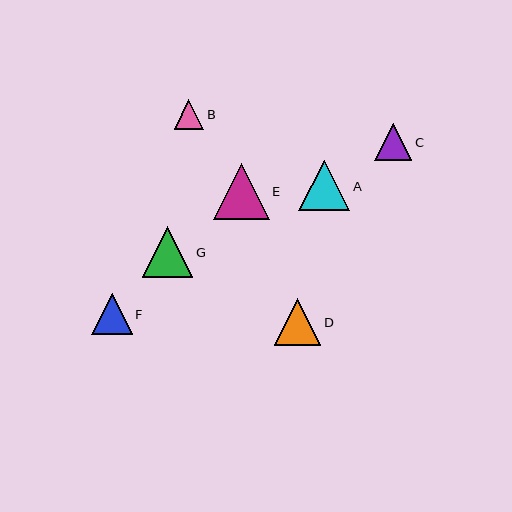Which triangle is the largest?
Triangle E is the largest with a size of approximately 55 pixels.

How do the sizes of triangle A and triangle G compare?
Triangle A and triangle G are approximately the same size.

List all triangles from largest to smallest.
From largest to smallest: E, A, G, D, F, C, B.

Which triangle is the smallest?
Triangle B is the smallest with a size of approximately 29 pixels.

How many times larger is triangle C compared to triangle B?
Triangle C is approximately 1.3 times the size of triangle B.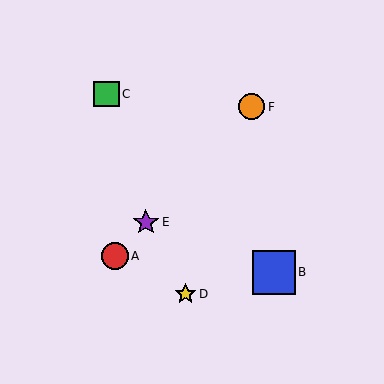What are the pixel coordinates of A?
Object A is at (115, 256).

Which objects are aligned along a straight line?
Objects A, E, F are aligned along a straight line.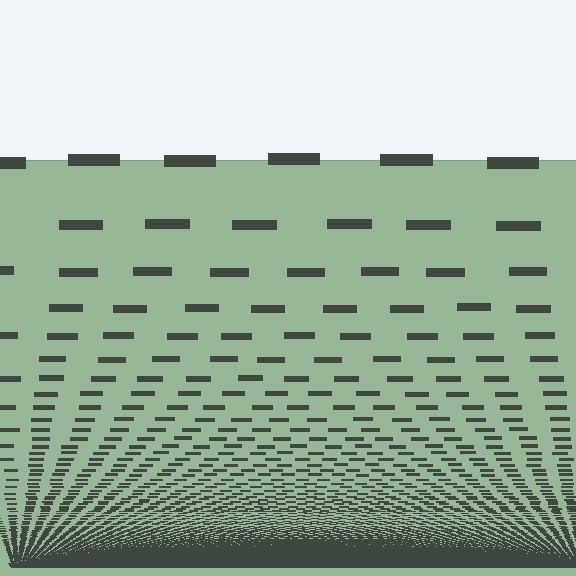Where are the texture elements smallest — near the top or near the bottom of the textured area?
Near the bottom.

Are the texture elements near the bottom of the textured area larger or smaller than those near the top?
Smaller. The gradient is inverted — elements near the bottom are smaller and denser.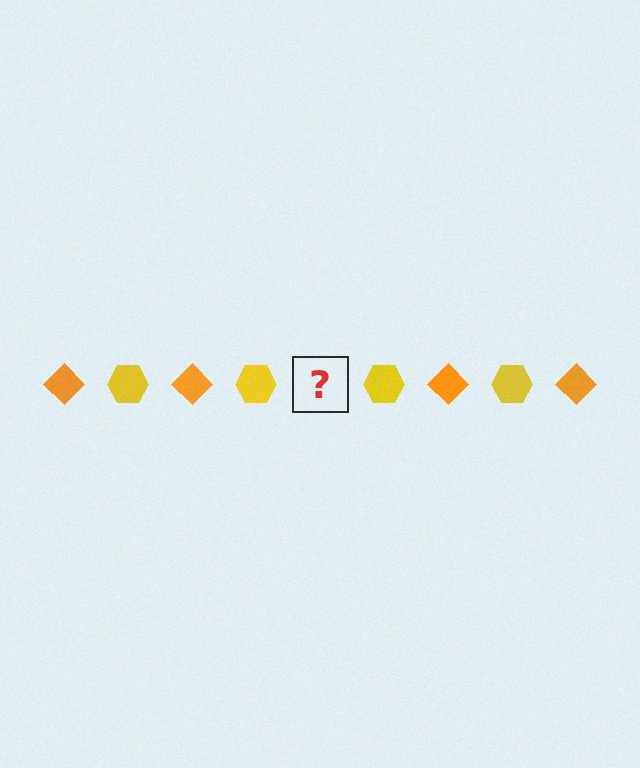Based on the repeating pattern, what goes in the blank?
The blank should be an orange diamond.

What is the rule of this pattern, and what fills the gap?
The rule is that the pattern alternates between orange diamond and yellow hexagon. The gap should be filled with an orange diamond.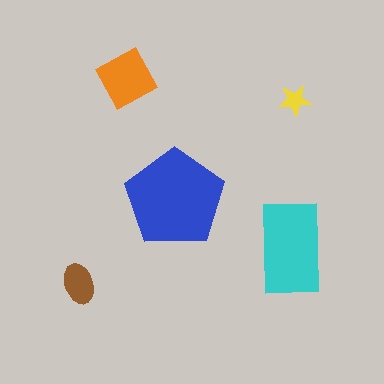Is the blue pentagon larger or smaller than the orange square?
Larger.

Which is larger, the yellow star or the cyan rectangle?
The cyan rectangle.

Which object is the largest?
The blue pentagon.